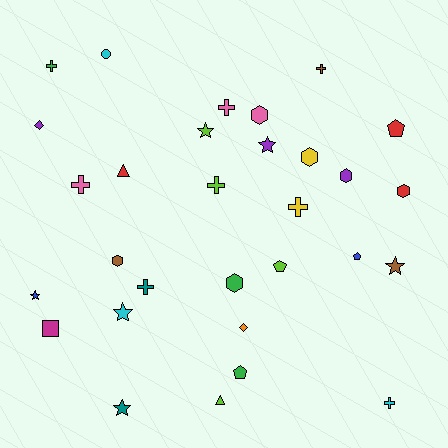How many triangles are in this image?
There are 2 triangles.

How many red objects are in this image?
There are 3 red objects.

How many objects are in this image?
There are 30 objects.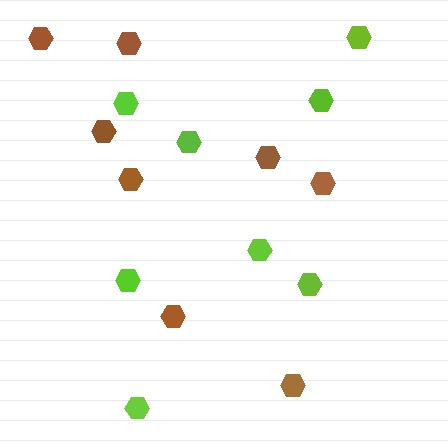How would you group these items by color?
There are 2 groups: one group of brown hexagons (8) and one group of lime hexagons (8).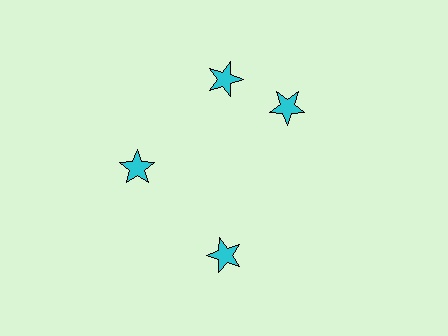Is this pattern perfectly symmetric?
No. The 4 cyan stars are arranged in a ring, but one element near the 3 o'clock position is rotated out of alignment along the ring, breaking the 4-fold rotational symmetry.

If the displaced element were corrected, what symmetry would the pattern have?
It would have 4-fold rotational symmetry — the pattern would map onto itself every 90 degrees.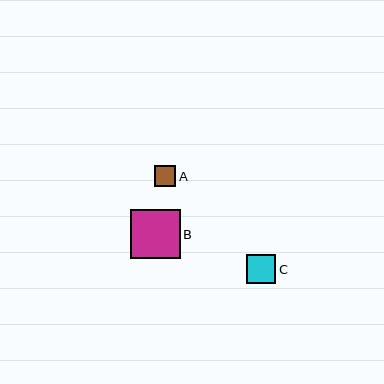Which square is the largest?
Square B is the largest with a size of approximately 49 pixels.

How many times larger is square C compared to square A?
Square C is approximately 1.4 times the size of square A.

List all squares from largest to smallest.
From largest to smallest: B, C, A.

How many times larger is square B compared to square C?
Square B is approximately 1.7 times the size of square C.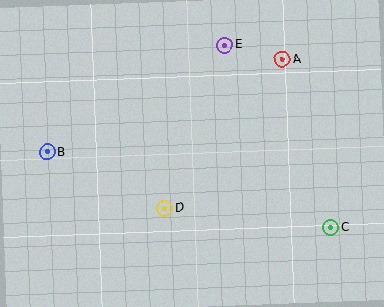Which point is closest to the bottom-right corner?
Point C is closest to the bottom-right corner.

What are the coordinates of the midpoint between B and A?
The midpoint between B and A is at (165, 106).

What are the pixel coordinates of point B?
Point B is at (47, 152).